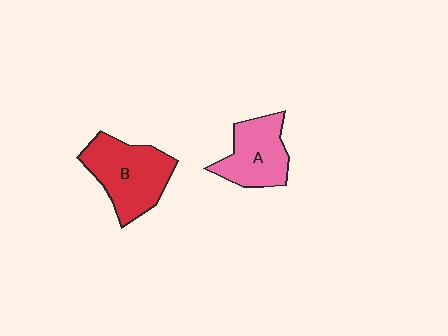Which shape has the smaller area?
Shape A (pink).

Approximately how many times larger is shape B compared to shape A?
Approximately 1.3 times.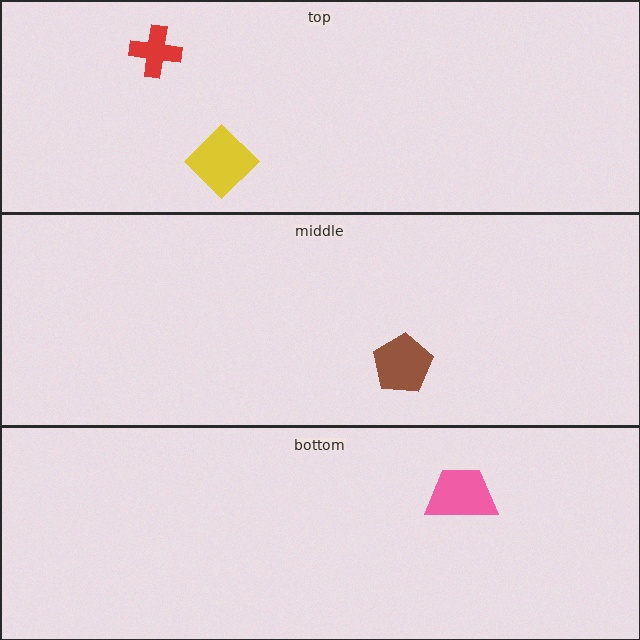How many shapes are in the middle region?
1.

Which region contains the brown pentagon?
The middle region.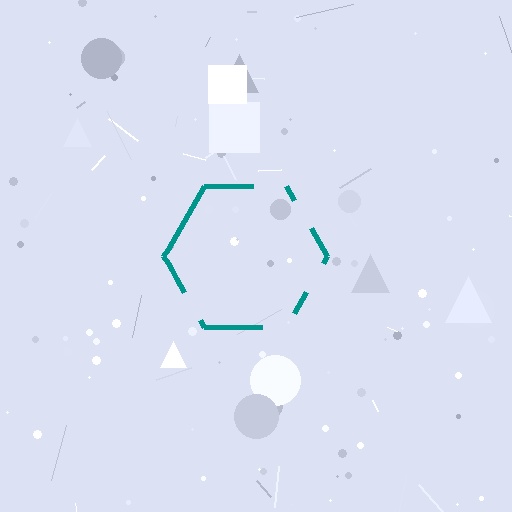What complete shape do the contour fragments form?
The contour fragments form a hexagon.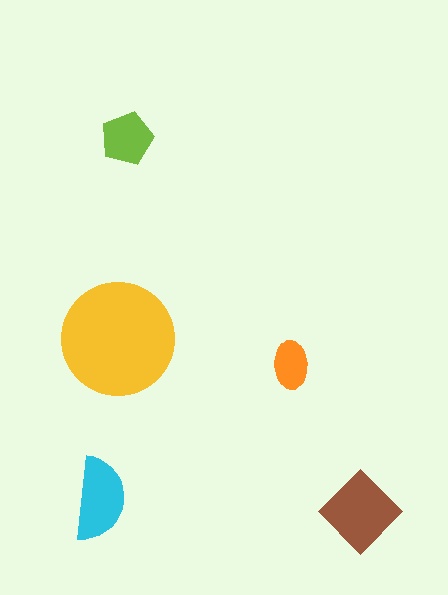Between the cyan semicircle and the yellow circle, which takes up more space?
The yellow circle.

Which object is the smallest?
The orange ellipse.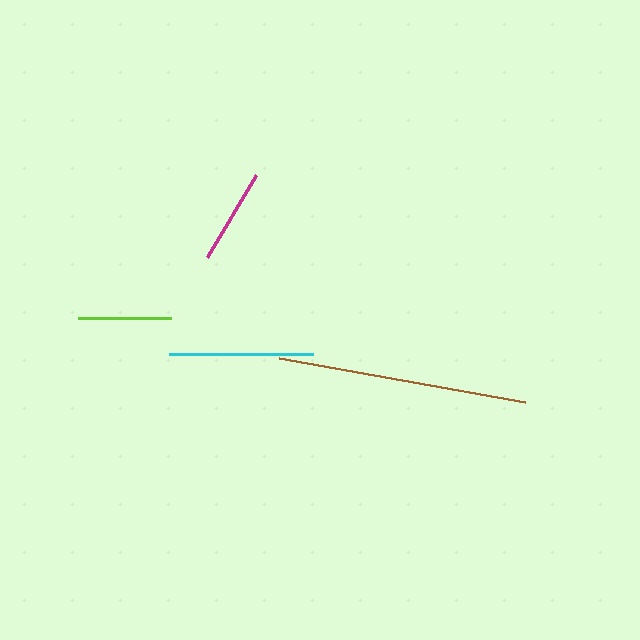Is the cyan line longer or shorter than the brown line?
The brown line is longer than the cyan line.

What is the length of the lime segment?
The lime segment is approximately 93 pixels long.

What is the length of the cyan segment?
The cyan segment is approximately 144 pixels long.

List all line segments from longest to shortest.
From longest to shortest: brown, cyan, magenta, lime.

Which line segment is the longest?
The brown line is the longest at approximately 250 pixels.